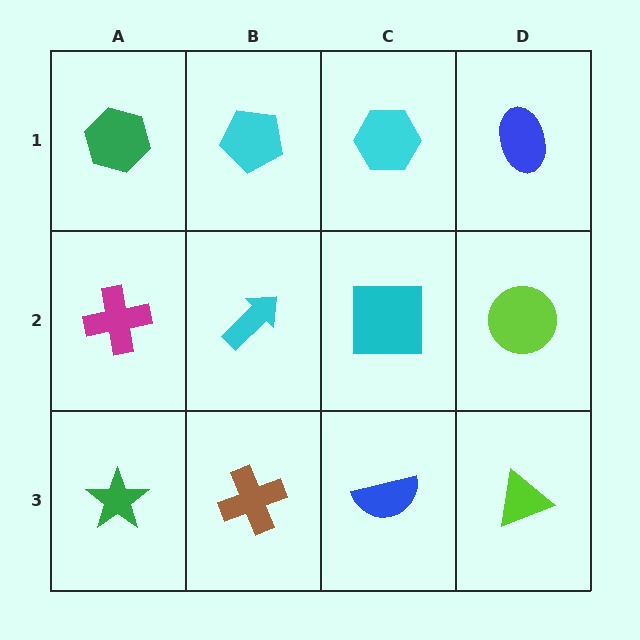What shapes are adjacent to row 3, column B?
A cyan arrow (row 2, column B), a green star (row 3, column A), a blue semicircle (row 3, column C).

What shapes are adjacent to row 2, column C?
A cyan hexagon (row 1, column C), a blue semicircle (row 3, column C), a cyan arrow (row 2, column B), a lime circle (row 2, column D).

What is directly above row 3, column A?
A magenta cross.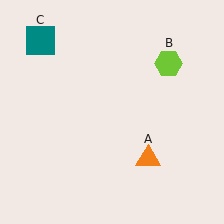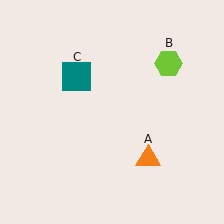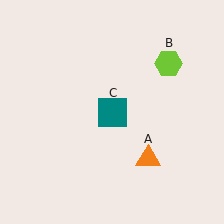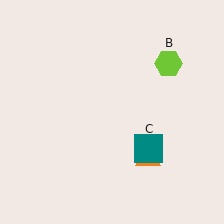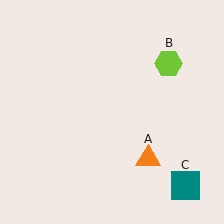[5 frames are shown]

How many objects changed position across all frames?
1 object changed position: teal square (object C).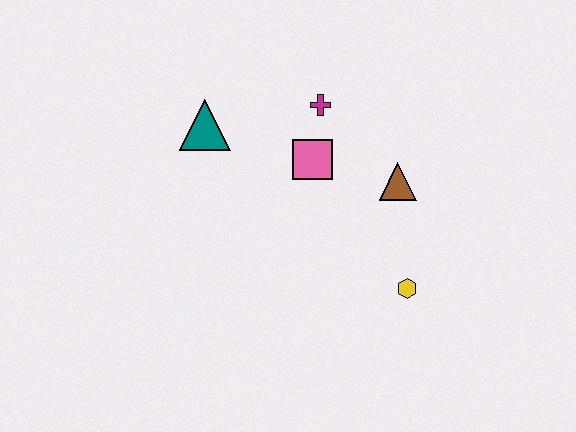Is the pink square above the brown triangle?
Yes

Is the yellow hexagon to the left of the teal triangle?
No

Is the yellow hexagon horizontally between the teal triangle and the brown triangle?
No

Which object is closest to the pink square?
The magenta cross is closest to the pink square.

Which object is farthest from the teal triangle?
The yellow hexagon is farthest from the teal triangle.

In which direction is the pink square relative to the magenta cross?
The pink square is below the magenta cross.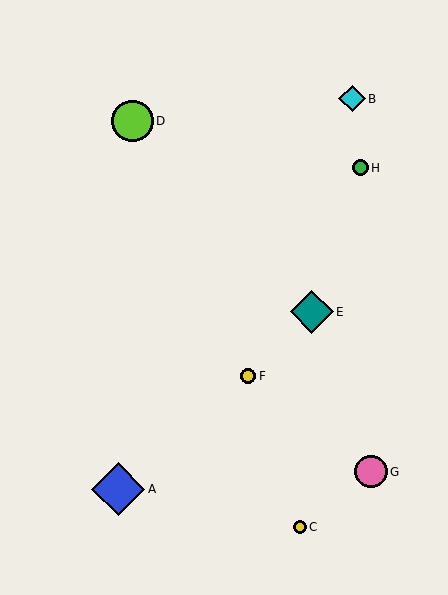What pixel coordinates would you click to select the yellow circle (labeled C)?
Click at (300, 527) to select the yellow circle C.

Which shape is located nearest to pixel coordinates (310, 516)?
The yellow circle (labeled C) at (300, 527) is nearest to that location.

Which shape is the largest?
The blue diamond (labeled A) is the largest.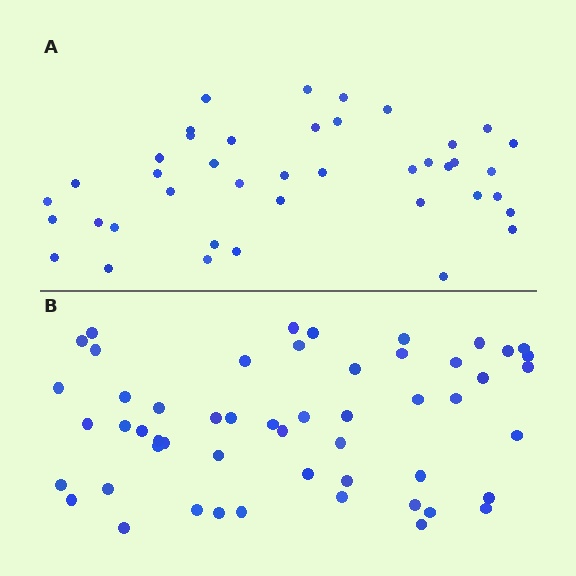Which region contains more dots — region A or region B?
Region B (the bottom region) has more dots.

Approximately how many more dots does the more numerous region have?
Region B has roughly 12 or so more dots than region A.